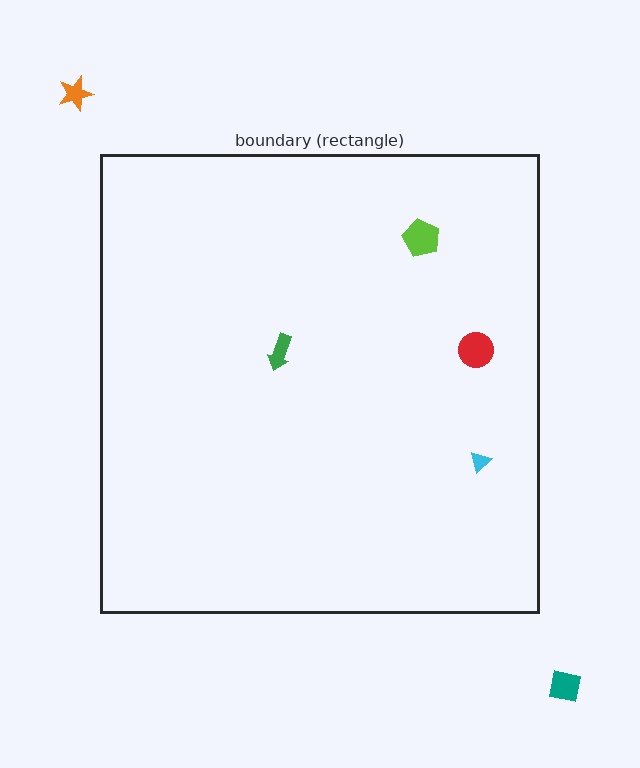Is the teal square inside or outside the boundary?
Outside.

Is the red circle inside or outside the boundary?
Inside.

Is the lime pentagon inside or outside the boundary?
Inside.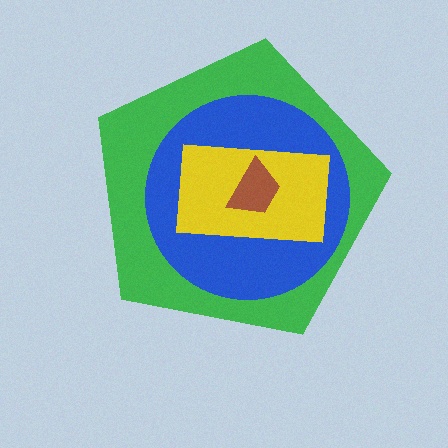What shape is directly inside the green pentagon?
The blue circle.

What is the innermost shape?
The brown trapezoid.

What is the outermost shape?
The green pentagon.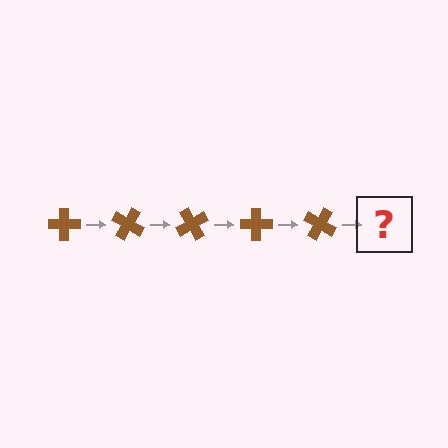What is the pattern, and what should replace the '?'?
The pattern is that the cross rotates 30 degrees each step. The '?' should be a brown cross rotated 150 degrees.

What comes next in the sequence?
The next element should be a brown cross rotated 150 degrees.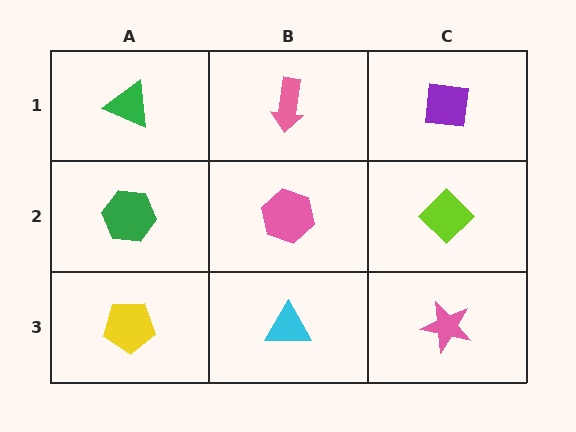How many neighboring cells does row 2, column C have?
3.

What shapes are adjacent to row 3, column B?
A pink hexagon (row 2, column B), a yellow pentagon (row 3, column A), a pink star (row 3, column C).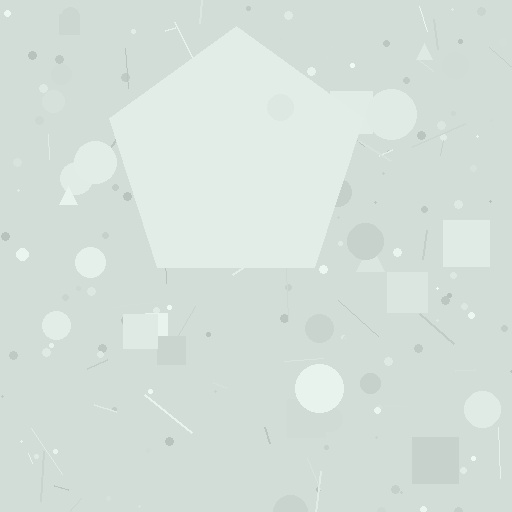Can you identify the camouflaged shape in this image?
The camouflaged shape is a pentagon.